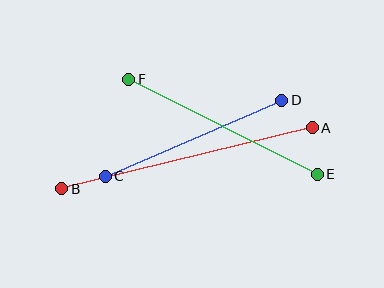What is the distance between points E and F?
The distance is approximately 211 pixels.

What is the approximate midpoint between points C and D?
The midpoint is at approximately (194, 138) pixels.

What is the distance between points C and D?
The distance is approximately 192 pixels.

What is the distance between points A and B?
The distance is approximately 258 pixels.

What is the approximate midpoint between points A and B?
The midpoint is at approximately (187, 158) pixels.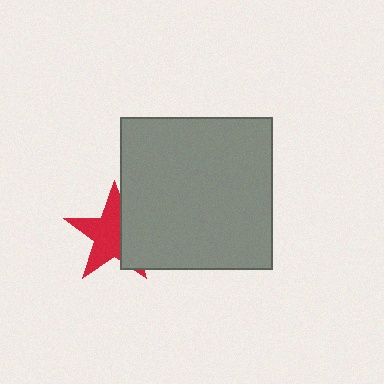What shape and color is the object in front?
The object in front is a gray square.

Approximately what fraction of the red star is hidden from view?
Roughly 39% of the red star is hidden behind the gray square.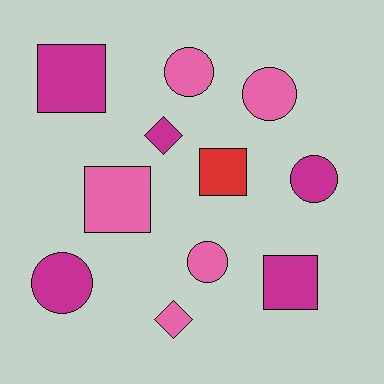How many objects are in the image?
There are 11 objects.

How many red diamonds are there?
There are no red diamonds.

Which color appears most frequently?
Magenta, with 5 objects.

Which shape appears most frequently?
Circle, with 5 objects.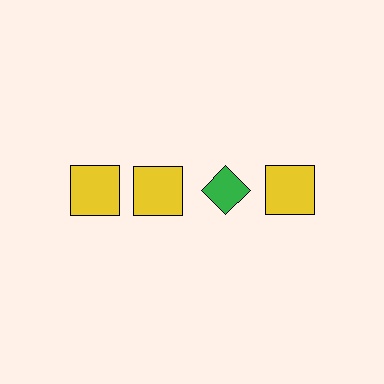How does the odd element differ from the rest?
It differs in both color (green instead of yellow) and shape (diamond instead of square).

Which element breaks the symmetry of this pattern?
The green diamond in the top row, center column breaks the symmetry. All other shapes are yellow squares.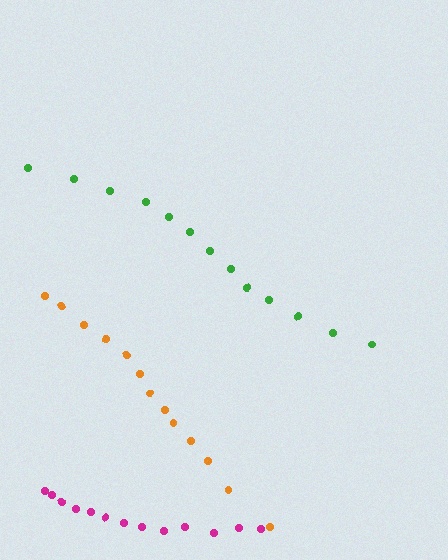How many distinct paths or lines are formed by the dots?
There are 3 distinct paths.